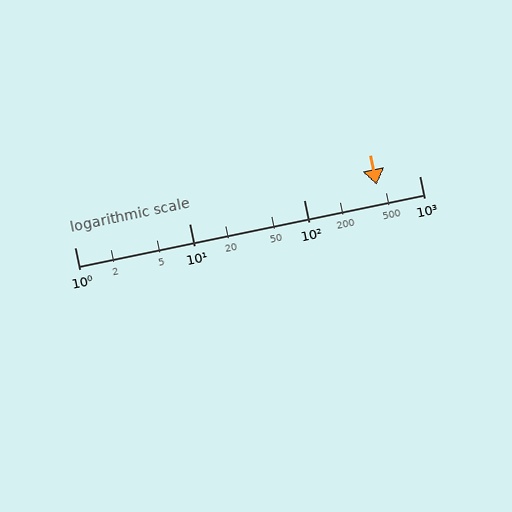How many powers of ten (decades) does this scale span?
The scale spans 3 decades, from 1 to 1000.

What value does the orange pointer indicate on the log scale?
The pointer indicates approximately 430.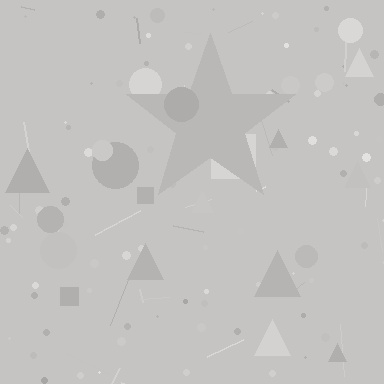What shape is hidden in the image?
A star is hidden in the image.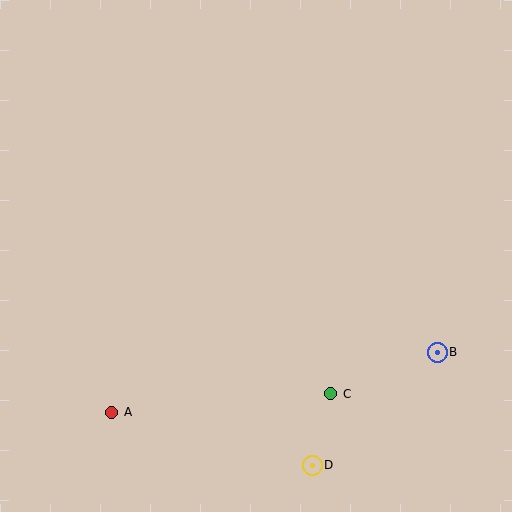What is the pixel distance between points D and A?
The distance between D and A is 208 pixels.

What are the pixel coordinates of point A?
Point A is at (112, 412).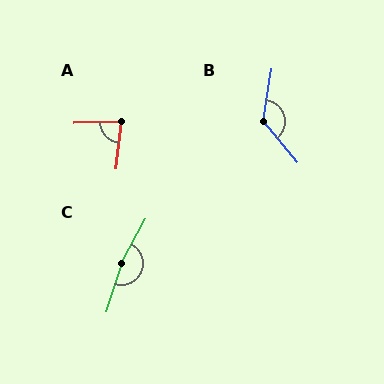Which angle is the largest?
C, at approximately 169 degrees.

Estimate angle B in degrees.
Approximately 131 degrees.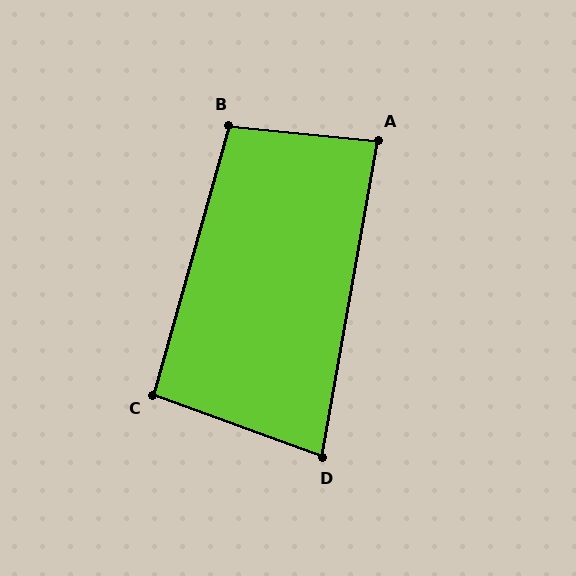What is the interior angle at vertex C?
Approximately 94 degrees (approximately right).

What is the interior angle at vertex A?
Approximately 86 degrees (approximately right).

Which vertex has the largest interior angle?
B, at approximately 100 degrees.